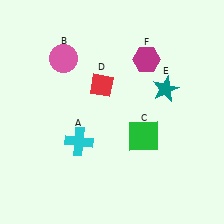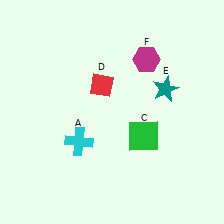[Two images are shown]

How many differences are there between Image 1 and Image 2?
There is 1 difference between the two images.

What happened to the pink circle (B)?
The pink circle (B) was removed in Image 2. It was in the top-left area of Image 1.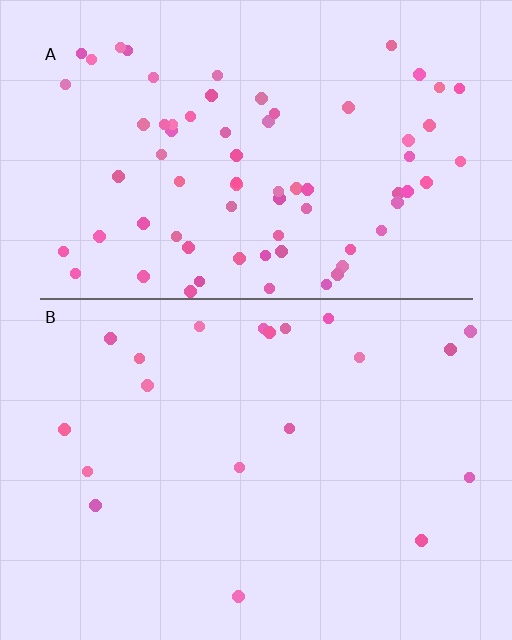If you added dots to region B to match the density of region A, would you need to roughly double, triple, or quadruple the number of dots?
Approximately quadruple.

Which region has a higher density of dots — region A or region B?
A (the top).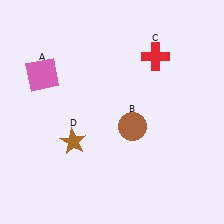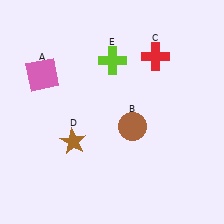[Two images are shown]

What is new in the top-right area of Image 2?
A lime cross (E) was added in the top-right area of Image 2.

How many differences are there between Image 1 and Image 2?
There is 1 difference between the two images.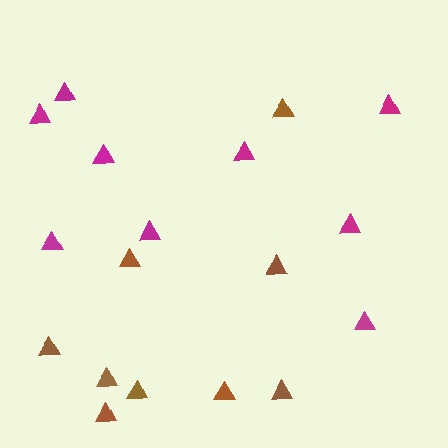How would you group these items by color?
There are 2 groups: one group of magenta triangles (9) and one group of brown triangles (9).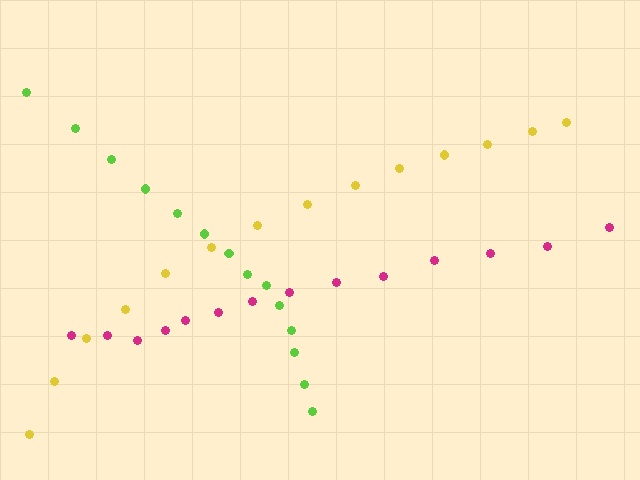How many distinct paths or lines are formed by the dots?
There are 3 distinct paths.